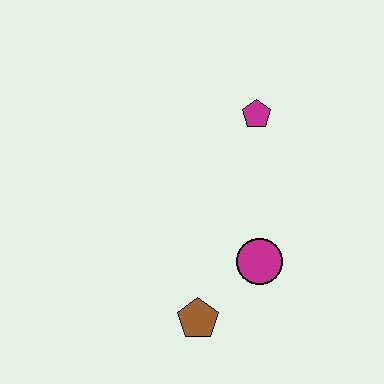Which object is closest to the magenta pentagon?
The magenta circle is closest to the magenta pentagon.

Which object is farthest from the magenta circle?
The magenta pentagon is farthest from the magenta circle.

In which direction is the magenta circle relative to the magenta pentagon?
The magenta circle is below the magenta pentagon.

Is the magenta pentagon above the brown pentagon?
Yes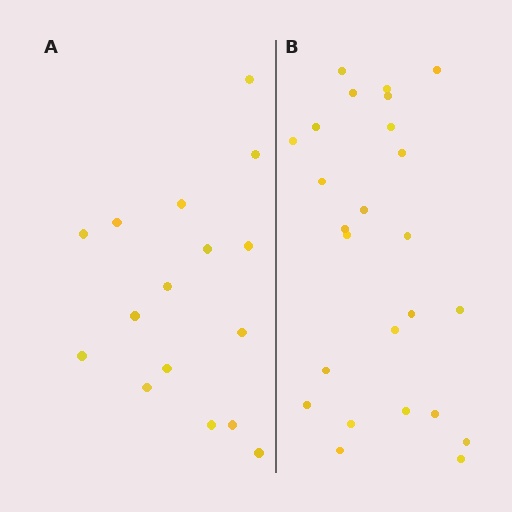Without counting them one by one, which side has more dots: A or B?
Region B (the right region) has more dots.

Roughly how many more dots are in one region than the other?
Region B has roughly 8 or so more dots than region A.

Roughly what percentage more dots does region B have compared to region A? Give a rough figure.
About 55% more.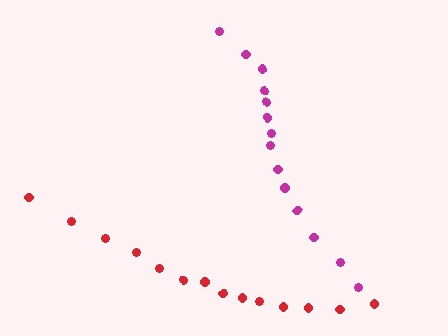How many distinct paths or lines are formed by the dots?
There are 2 distinct paths.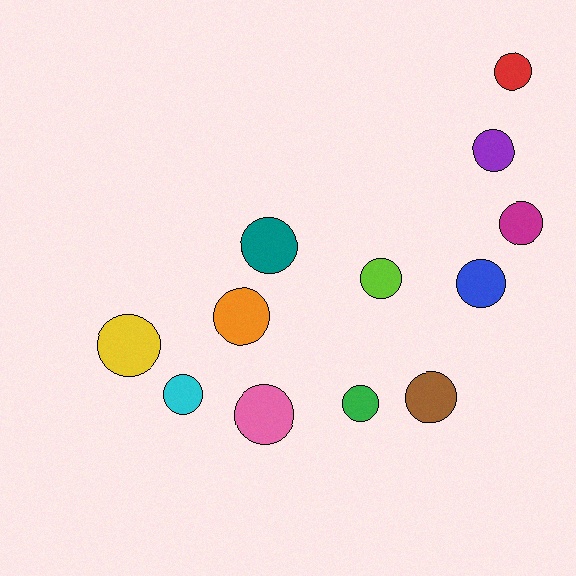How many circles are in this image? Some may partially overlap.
There are 12 circles.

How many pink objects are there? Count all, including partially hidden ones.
There is 1 pink object.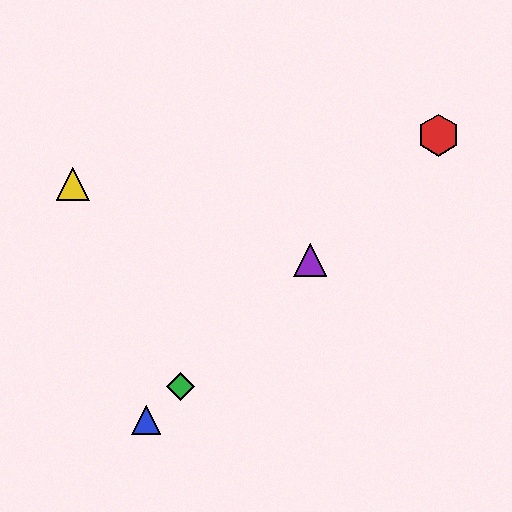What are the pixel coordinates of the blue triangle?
The blue triangle is at (146, 420).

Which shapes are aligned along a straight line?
The red hexagon, the blue triangle, the green diamond, the purple triangle are aligned along a straight line.